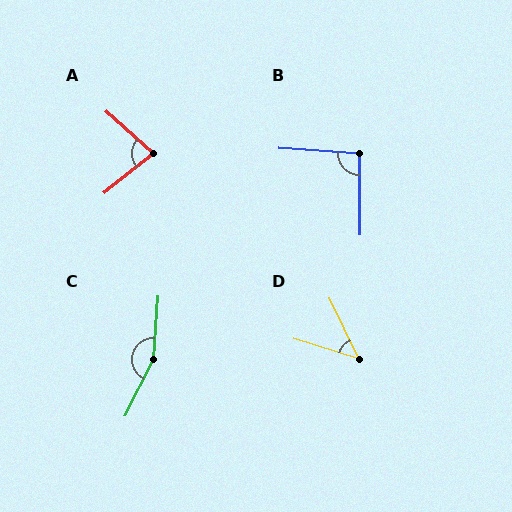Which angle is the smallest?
D, at approximately 47 degrees.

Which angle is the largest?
C, at approximately 157 degrees.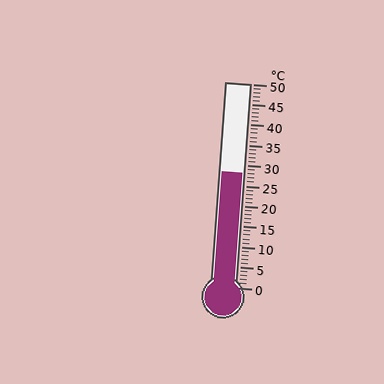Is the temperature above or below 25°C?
The temperature is above 25°C.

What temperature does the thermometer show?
The thermometer shows approximately 28°C.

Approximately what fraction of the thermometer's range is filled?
The thermometer is filled to approximately 55% of its range.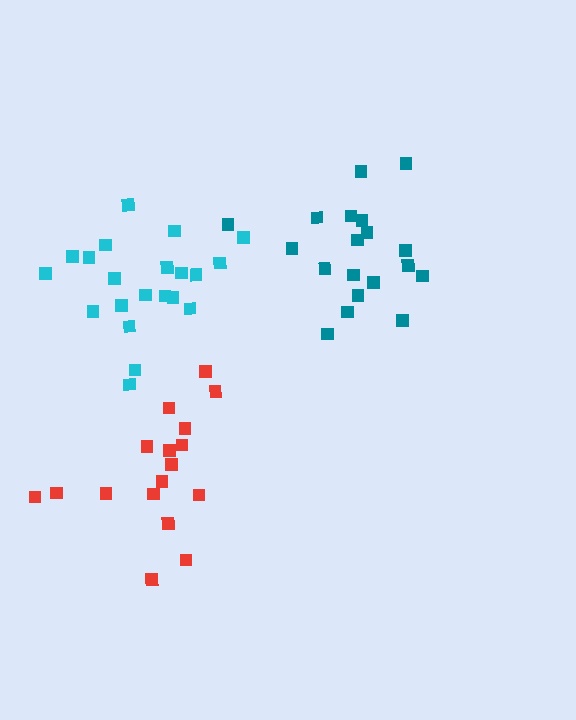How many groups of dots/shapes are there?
There are 3 groups.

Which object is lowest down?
The red cluster is bottommost.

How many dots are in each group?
Group 1: 17 dots, Group 2: 19 dots, Group 3: 21 dots (57 total).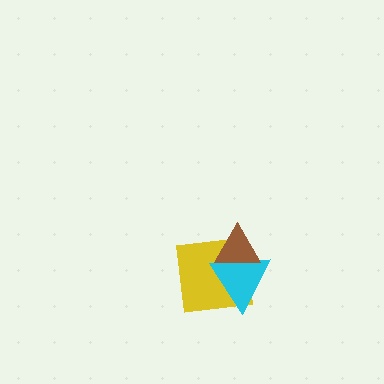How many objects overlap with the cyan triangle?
2 objects overlap with the cyan triangle.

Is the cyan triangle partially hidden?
Yes, it is partially covered by another shape.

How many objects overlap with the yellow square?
2 objects overlap with the yellow square.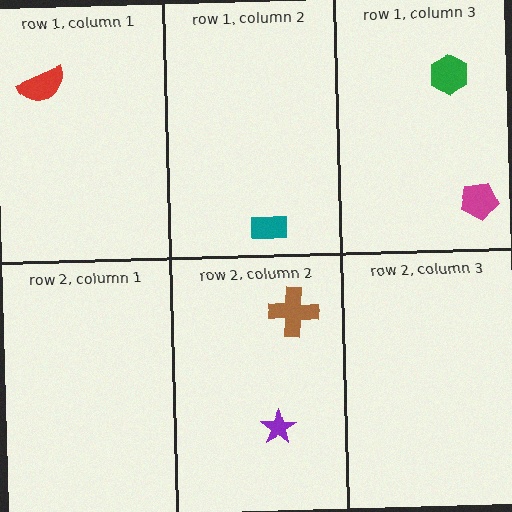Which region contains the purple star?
The row 2, column 2 region.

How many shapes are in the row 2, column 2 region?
2.